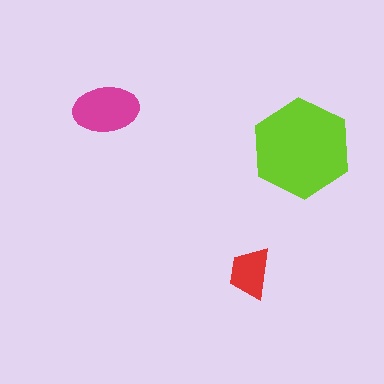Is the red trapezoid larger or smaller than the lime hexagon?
Smaller.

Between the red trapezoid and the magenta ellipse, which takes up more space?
The magenta ellipse.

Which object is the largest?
The lime hexagon.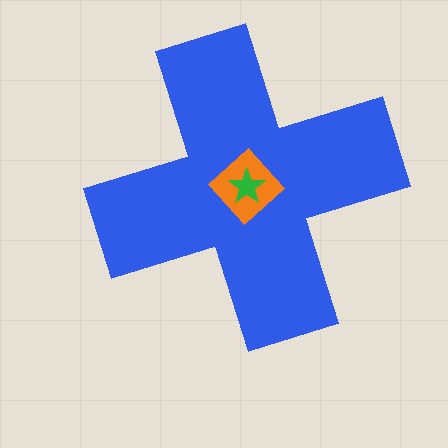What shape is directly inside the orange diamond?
The green star.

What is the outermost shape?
The blue cross.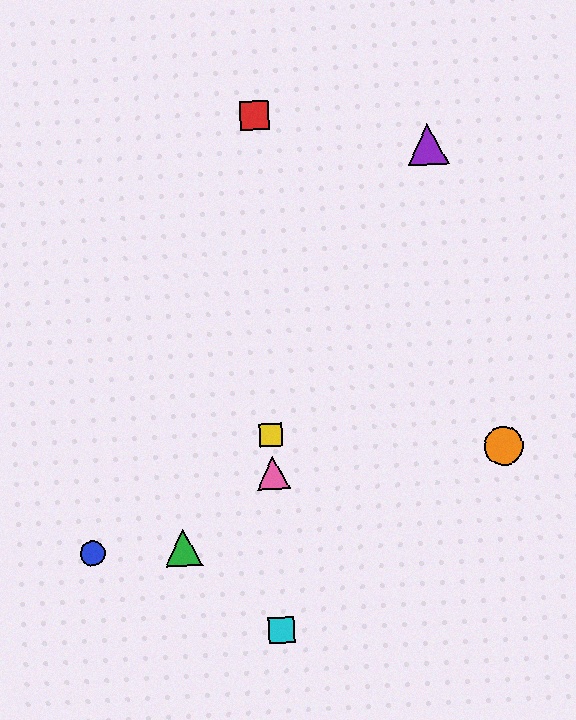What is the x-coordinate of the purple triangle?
The purple triangle is at x≈428.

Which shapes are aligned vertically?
The red square, the yellow square, the cyan square, the pink triangle are aligned vertically.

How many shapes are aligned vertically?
4 shapes (the red square, the yellow square, the cyan square, the pink triangle) are aligned vertically.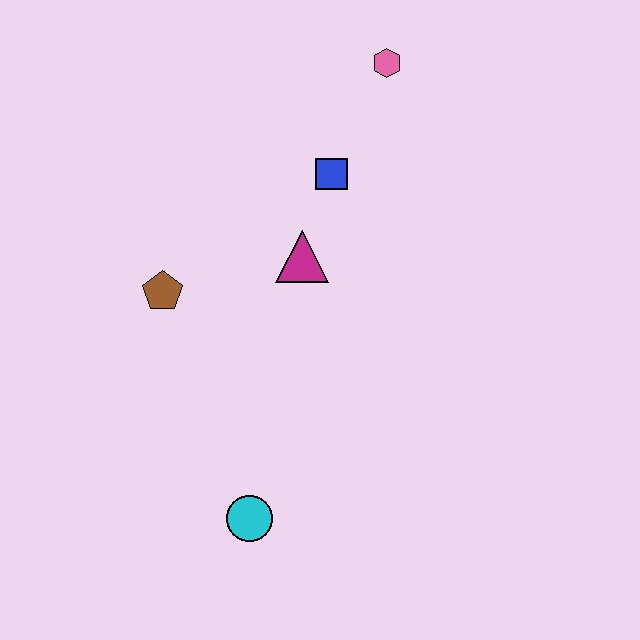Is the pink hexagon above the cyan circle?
Yes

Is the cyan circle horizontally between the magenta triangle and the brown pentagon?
Yes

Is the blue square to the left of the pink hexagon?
Yes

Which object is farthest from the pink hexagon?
The cyan circle is farthest from the pink hexagon.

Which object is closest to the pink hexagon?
The blue square is closest to the pink hexagon.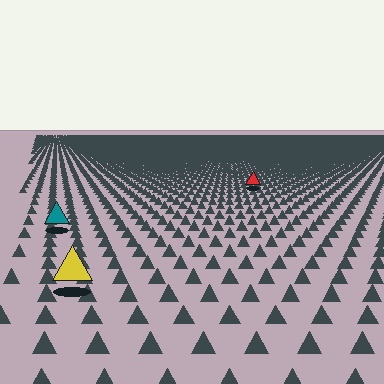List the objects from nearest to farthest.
From nearest to farthest: the yellow triangle, the teal triangle, the red triangle.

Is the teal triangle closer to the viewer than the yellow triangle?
No. The yellow triangle is closer — you can tell from the texture gradient: the ground texture is coarser near it.